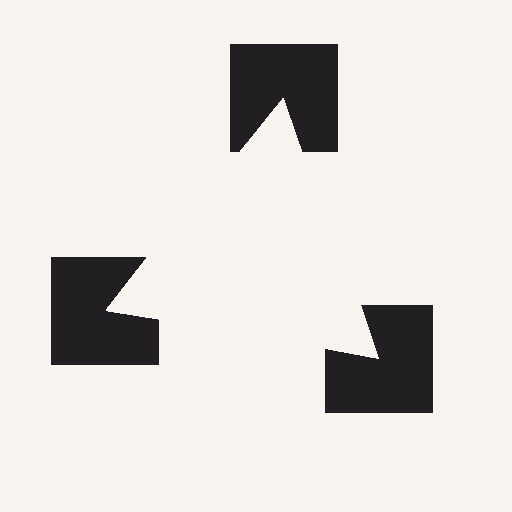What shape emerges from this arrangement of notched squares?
An illusory triangle — its edges are inferred from the aligned wedge cuts in the notched squares, not physically drawn.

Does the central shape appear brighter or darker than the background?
It typically appears slightly brighter than the background, even though no actual brightness change is drawn.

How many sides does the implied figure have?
3 sides.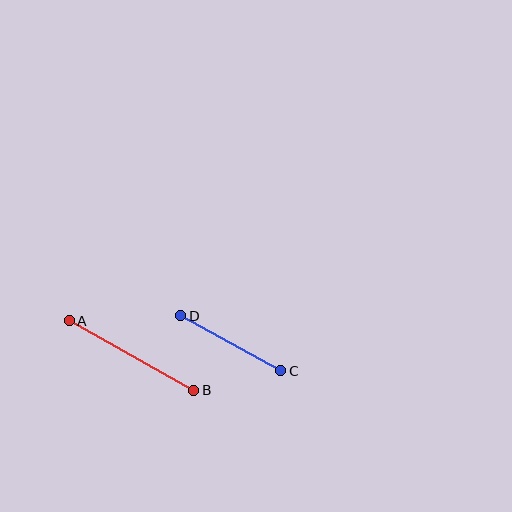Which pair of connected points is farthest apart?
Points A and B are farthest apart.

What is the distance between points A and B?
The distance is approximately 143 pixels.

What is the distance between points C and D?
The distance is approximately 115 pixels.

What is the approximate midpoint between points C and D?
The midpoint is at approximately (231, 343) pixels.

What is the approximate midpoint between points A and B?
The midpoint is at approximately (132, 356) pixels.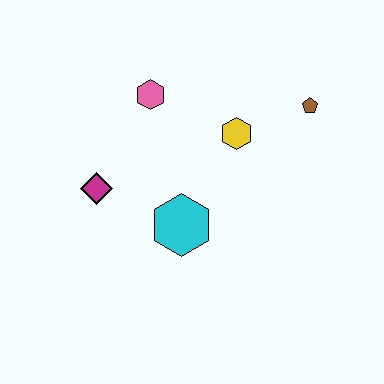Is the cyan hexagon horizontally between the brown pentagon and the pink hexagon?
Yes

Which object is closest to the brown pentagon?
The yellow hexagon is closest to the brown pentagon.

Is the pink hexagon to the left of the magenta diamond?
No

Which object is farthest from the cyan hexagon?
The brown pentagon is farthest from the cyan hexagon.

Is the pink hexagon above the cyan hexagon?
Yes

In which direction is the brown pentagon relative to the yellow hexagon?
The brown pentagon is to the right of the yellow hexagon.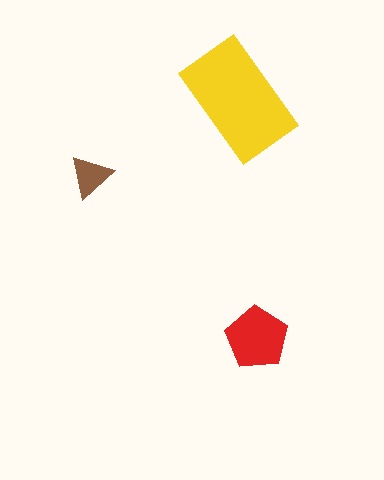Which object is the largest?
The yellow rectangle.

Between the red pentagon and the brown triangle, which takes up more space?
The red pentagon.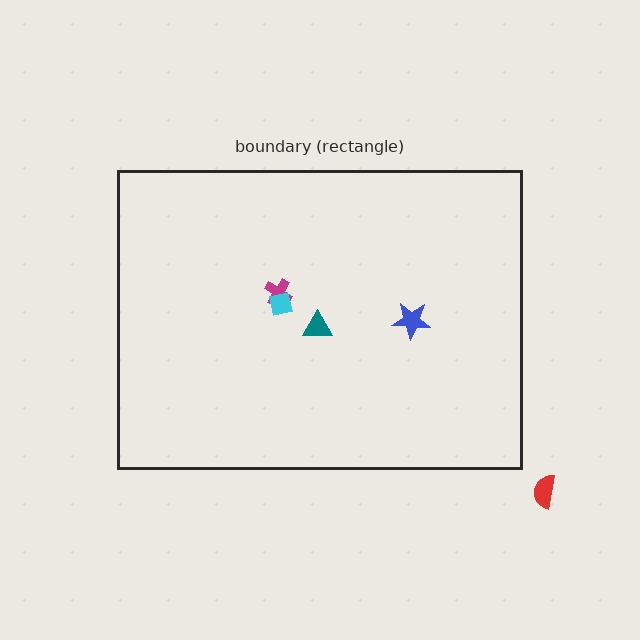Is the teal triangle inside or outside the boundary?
Inside.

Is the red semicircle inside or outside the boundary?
Outside.